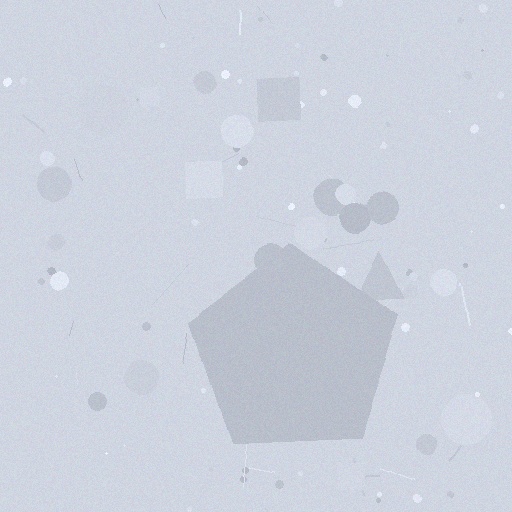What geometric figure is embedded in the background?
A pentagon is embedded in the background.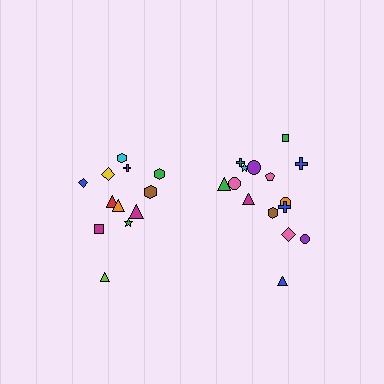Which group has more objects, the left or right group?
The right group.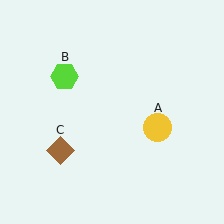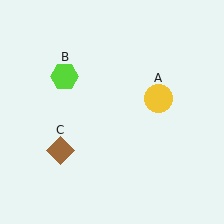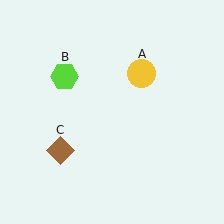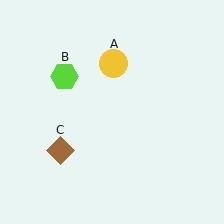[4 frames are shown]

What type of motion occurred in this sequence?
The yellow circle (object A) rotated counterclockwise around the center of the scene.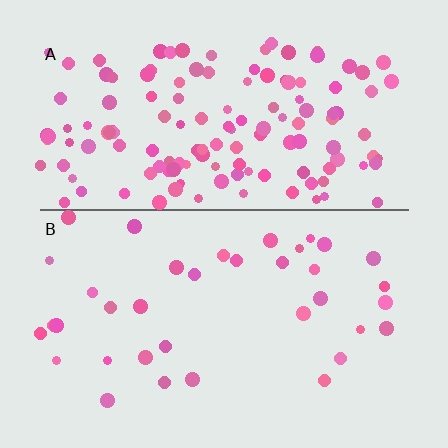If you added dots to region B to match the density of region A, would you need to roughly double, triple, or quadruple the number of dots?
Approximately quadruple.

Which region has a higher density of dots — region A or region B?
A (the top).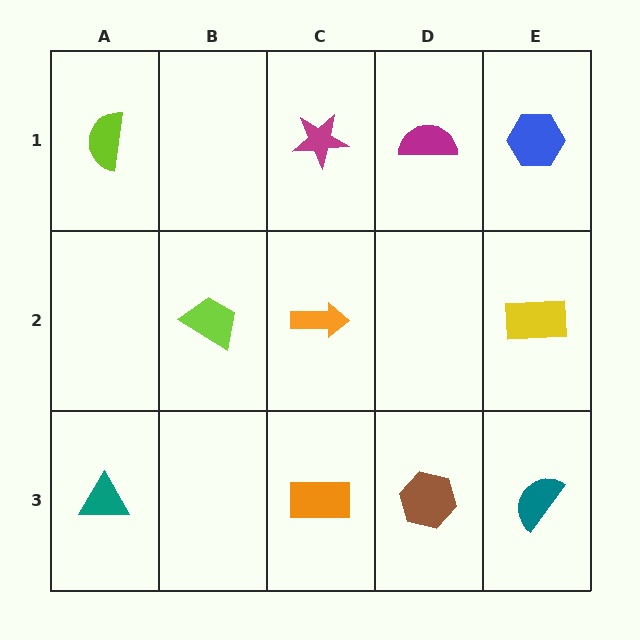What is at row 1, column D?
A magenta semicircle.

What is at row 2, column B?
A lime trapezoid.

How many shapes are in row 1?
4 shapes.